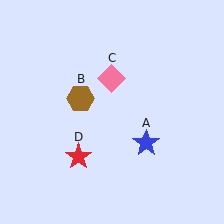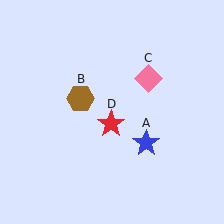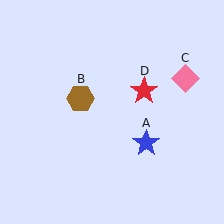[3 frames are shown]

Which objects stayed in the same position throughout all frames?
Blue star (object A) and brown hexagon (object B) remained stationary.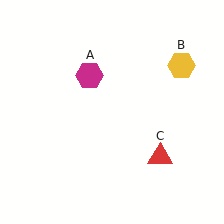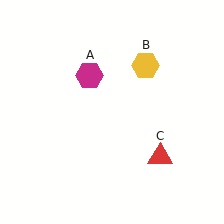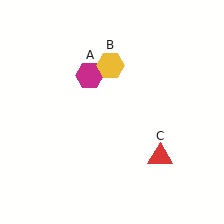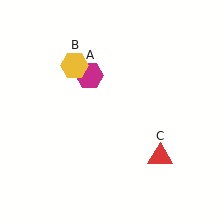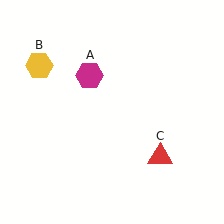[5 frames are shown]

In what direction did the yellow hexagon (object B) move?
The yellow hexagon (object B) moved left.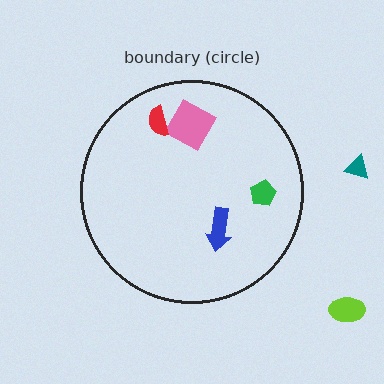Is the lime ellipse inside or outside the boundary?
Outside.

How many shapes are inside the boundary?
4 inside, 2 outside.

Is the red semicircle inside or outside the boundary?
Inside.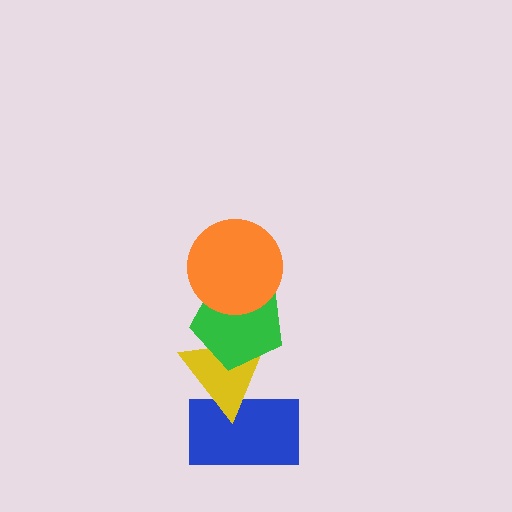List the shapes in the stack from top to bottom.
From top to bottom: the orange circle, the green pentagon, the yellow triangle, the blue rectangle.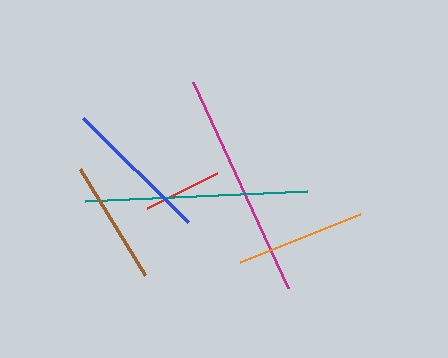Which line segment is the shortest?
The red line is the shortest at approximately 78 pixels.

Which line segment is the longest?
The magenta line is the longest at approximately 227 pixels.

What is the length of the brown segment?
The brown segment is approximately 124 pixels long.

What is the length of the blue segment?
The blue segment is approximately 148 pixels long.